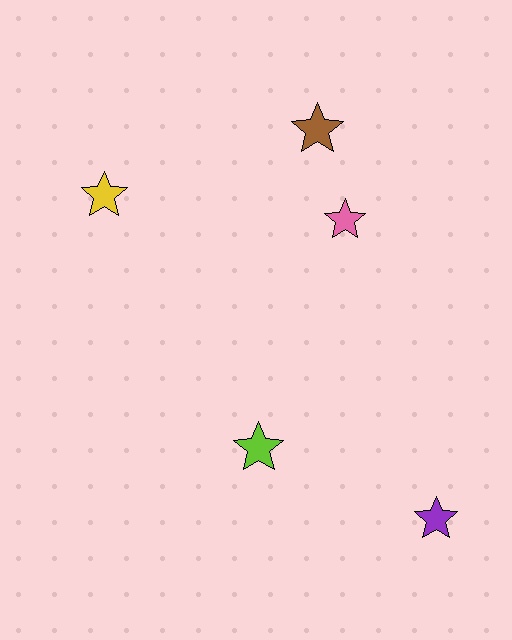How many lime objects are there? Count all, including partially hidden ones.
There is 1 lime object.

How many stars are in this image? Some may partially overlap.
There are 5 stars.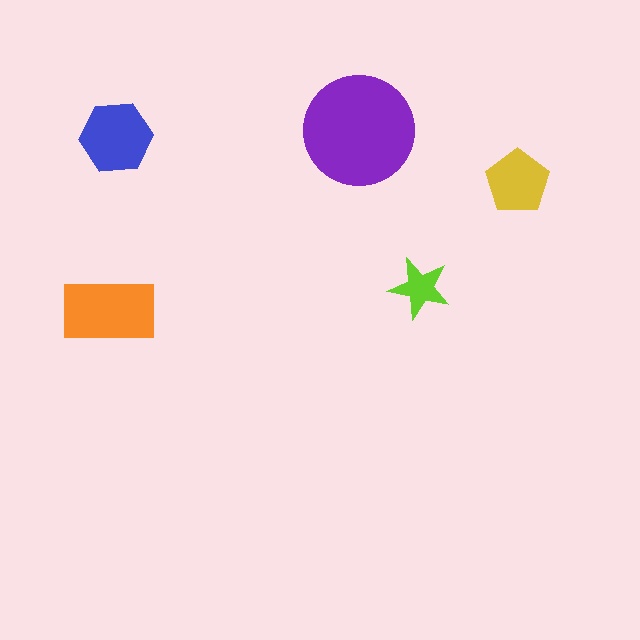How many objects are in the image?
There are 5 objects in the image.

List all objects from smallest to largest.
The lime star, the yellow pentagon, the blue hexagon, the orange rectangle, the purple circle.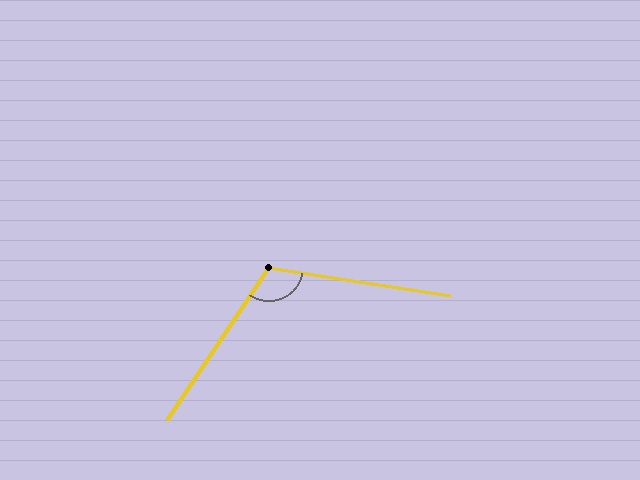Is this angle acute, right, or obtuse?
It is obtuse.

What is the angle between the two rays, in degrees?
Approximately 115 degrees.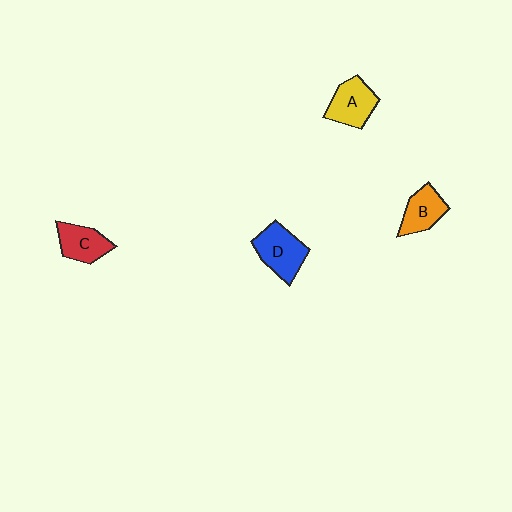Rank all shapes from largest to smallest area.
From largest to smallest: D (blue), A (yellow), C (red), B (orange).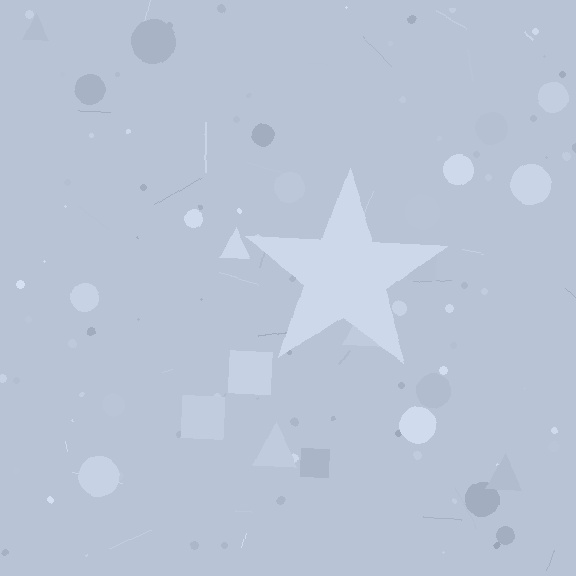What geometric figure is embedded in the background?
A star is embedded in the background.